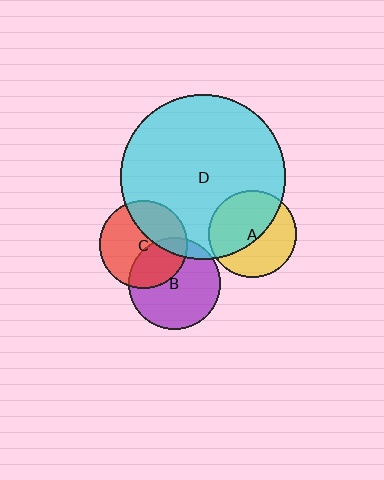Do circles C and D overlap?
Yes.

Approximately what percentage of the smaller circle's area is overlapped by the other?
Approximately 35%.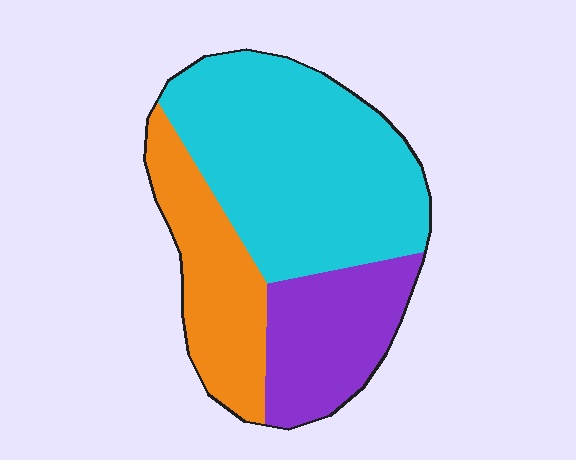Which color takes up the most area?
Cyan, at roughly 55%.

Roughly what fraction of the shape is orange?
Orange covers about 25% of the shape.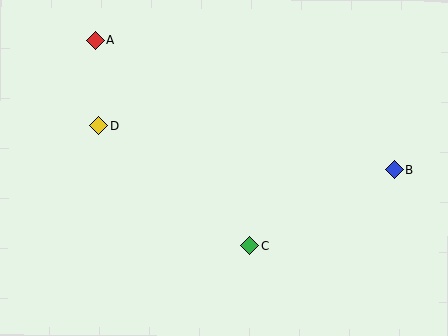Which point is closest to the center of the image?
Point C at (250, 246) is closest to the center.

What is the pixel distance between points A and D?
The distance between A and D is 86 pixels.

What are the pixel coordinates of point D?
Point D is at (99, 126).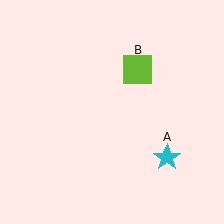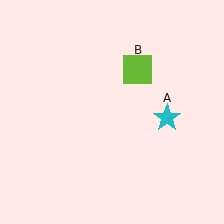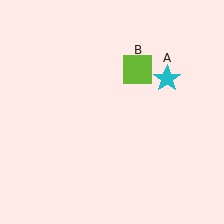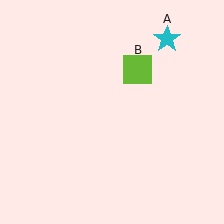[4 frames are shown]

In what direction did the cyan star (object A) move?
The cyan star (object A) moved up.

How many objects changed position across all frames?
1 object changed position: cyan star (object A).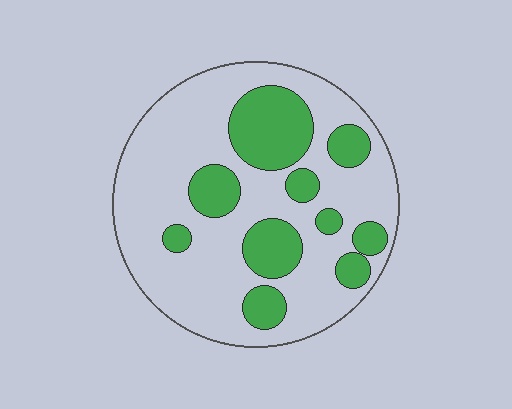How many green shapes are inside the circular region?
10.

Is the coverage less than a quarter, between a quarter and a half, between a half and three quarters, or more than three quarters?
Between a quarter and a half.